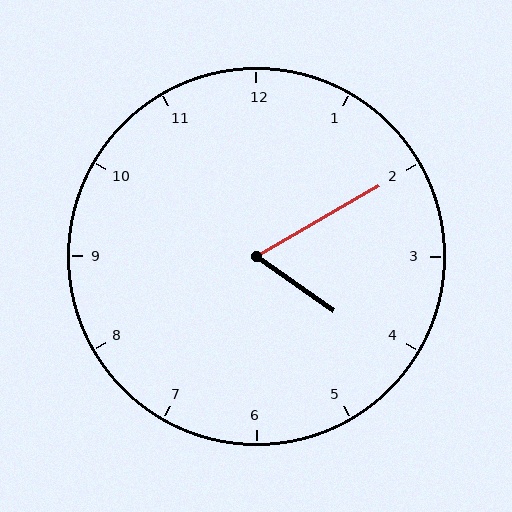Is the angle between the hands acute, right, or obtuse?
It is acute.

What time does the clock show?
4:10.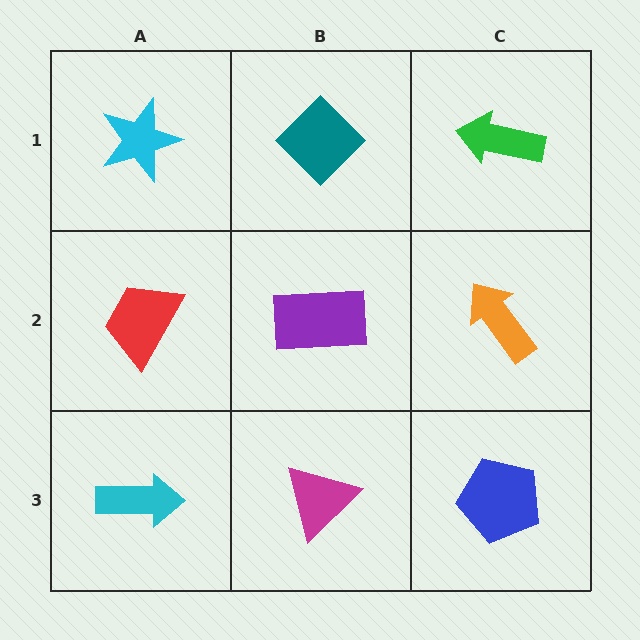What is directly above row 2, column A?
A cyan star.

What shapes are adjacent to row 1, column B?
A purple rectangle (row 2, column B), a cyan star (row 1, column A), a green arrow (row 1, column C).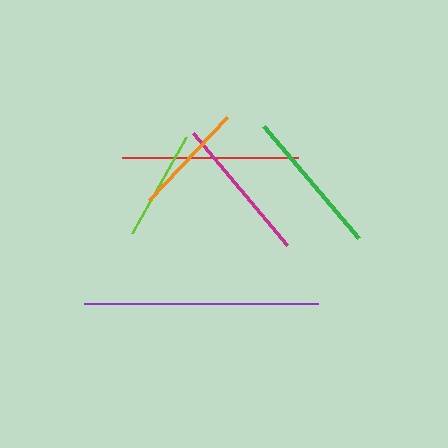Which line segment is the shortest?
The lime line is the shortest at approximately 110 pixels.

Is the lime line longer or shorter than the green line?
The green line is longer than the lime line.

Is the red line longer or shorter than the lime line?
The red line is longer than the lime line.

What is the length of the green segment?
The green segment is approximately 147 pixels long.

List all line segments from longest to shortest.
From longest to shortest: purple, red, green, magenta, orange, lime.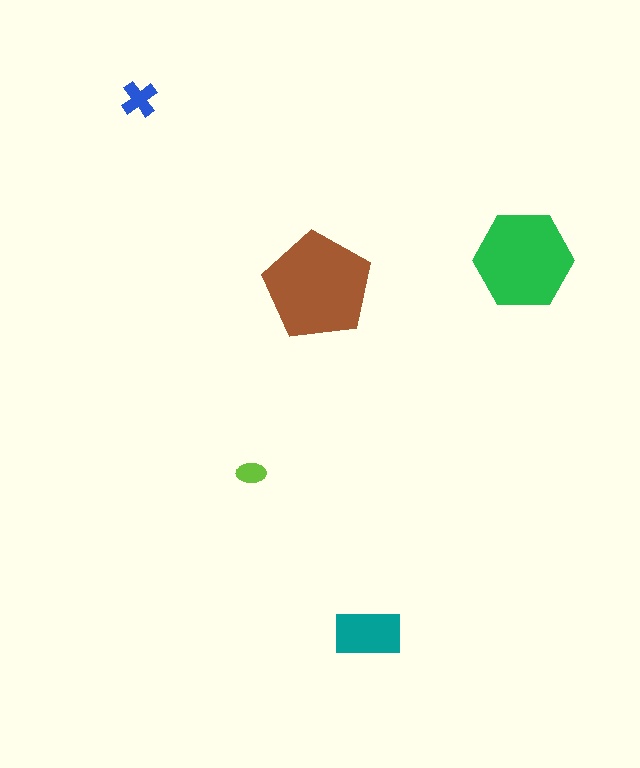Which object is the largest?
The brown pentagon.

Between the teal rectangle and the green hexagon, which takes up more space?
The green hexagon.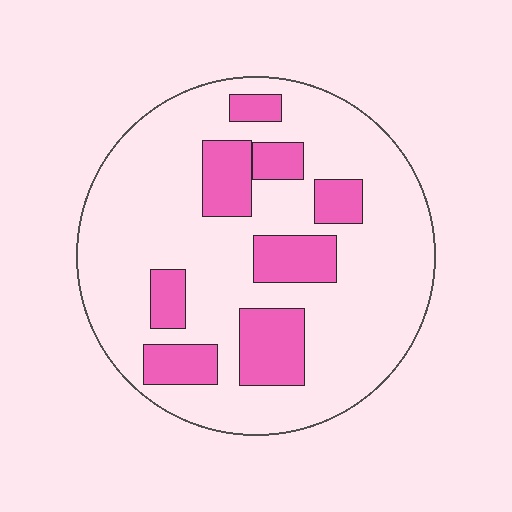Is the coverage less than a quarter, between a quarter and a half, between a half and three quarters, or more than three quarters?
Less than a quarter.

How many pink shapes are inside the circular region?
8.